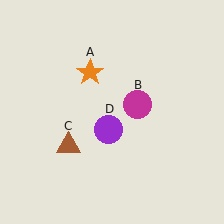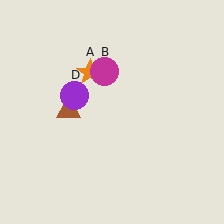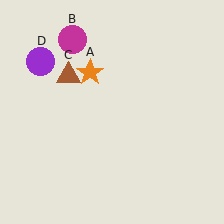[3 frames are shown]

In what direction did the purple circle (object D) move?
The purple circle (object D) moved up and to the left.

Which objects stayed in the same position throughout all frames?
Orange star (object A) remained stationary.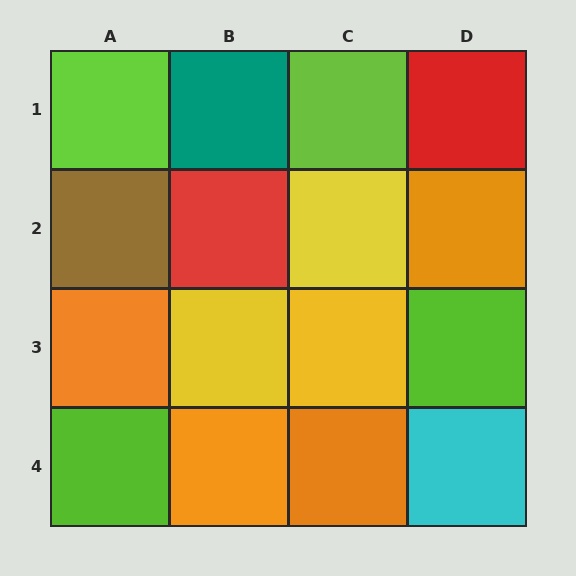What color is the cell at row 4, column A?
Lime.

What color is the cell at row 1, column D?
Red.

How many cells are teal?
1 cell is teal.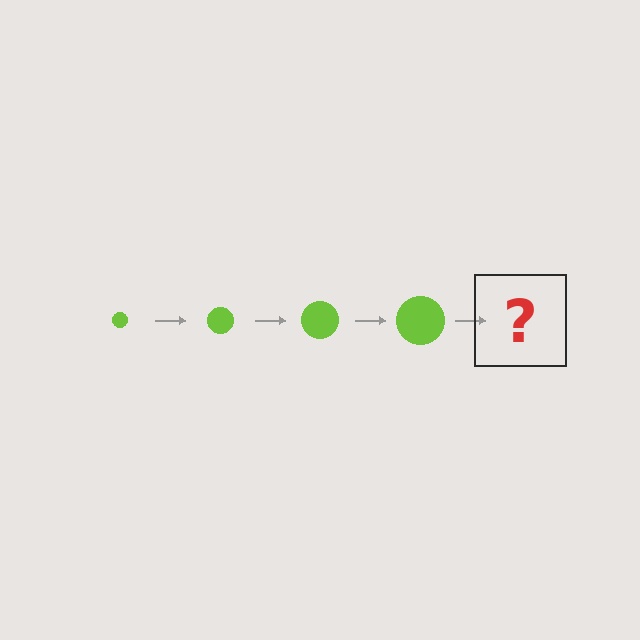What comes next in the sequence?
The next element should be a lime circle, larger than the previous one.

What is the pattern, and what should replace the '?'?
The pattern is that the circle gets progressively larger each step. The '?' should be a lime circle, larger than the previous one.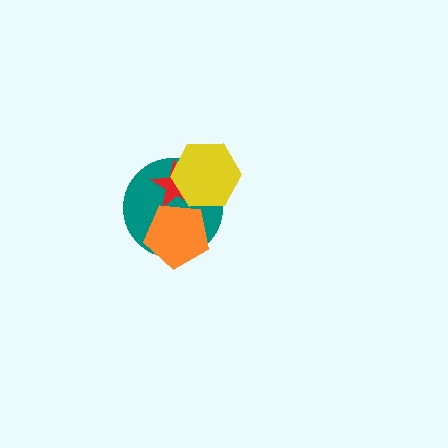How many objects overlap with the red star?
3 objects overlap with the red star.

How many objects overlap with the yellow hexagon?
2 objects overlap with the yellow hexagon.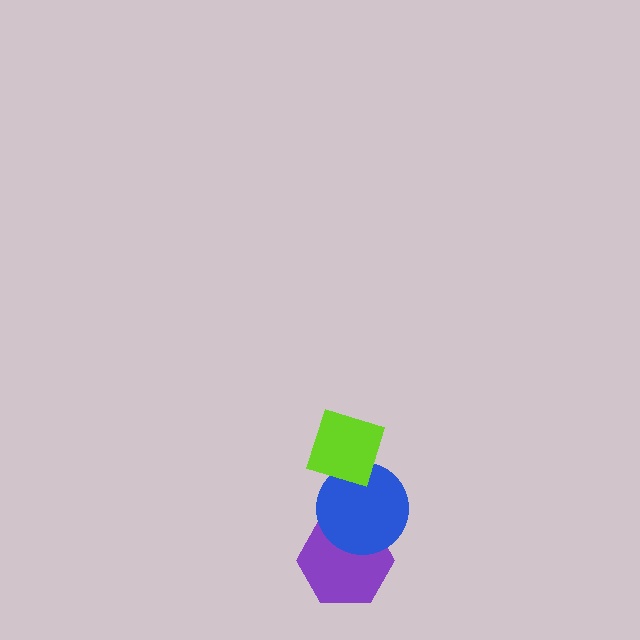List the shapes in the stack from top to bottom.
From top to bottom: the lime diamond, the blue circle, the purple hexagon.